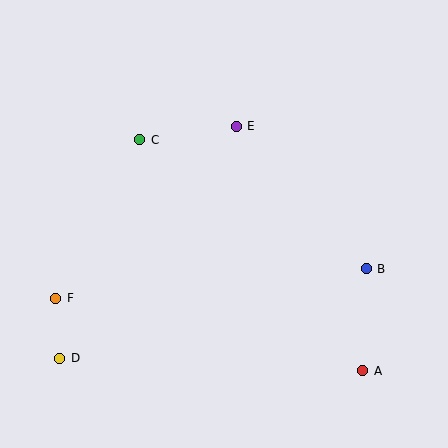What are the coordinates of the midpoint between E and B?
The midpoint between E and B is at (301, 198).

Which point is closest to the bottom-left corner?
Point D is closest to the bottom-left corner.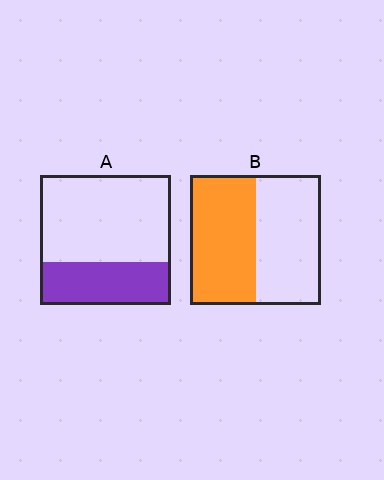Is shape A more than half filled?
No.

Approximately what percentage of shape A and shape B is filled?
A is approximately 35% and B is approximately 50%.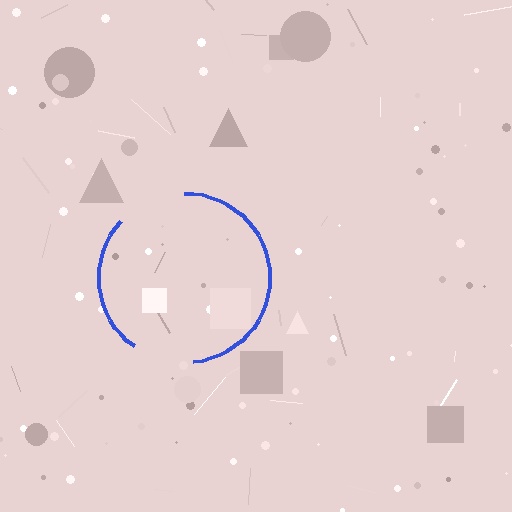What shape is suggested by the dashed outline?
The dashed outline suggests a circle.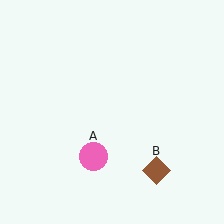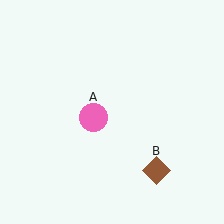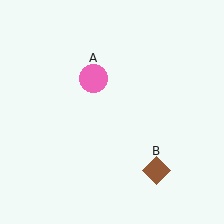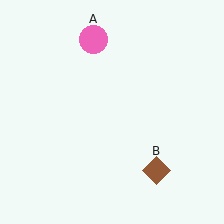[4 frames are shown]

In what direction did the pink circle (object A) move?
The pink circle (object A) moved up.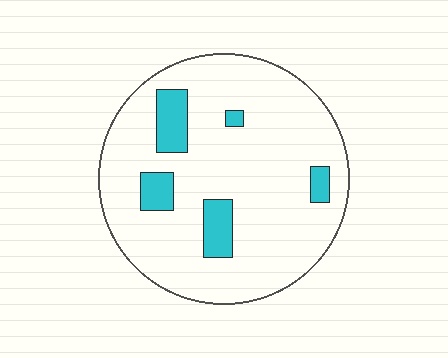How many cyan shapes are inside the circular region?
5.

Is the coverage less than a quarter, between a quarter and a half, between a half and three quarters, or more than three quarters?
Less than a quarter.